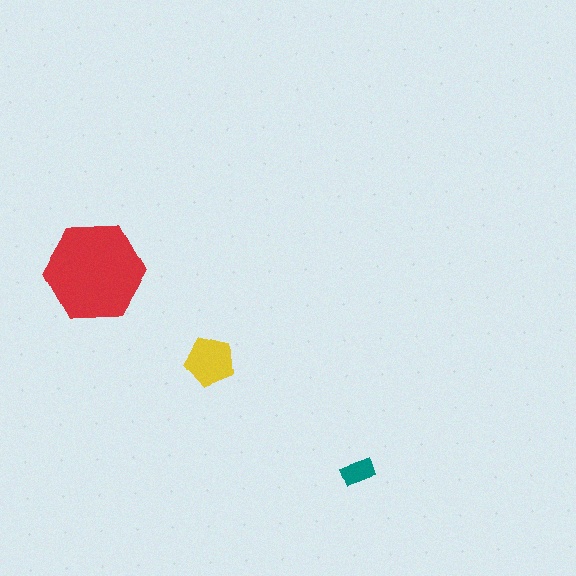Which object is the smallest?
The teal rectangle.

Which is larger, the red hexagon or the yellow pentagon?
The red hexagon.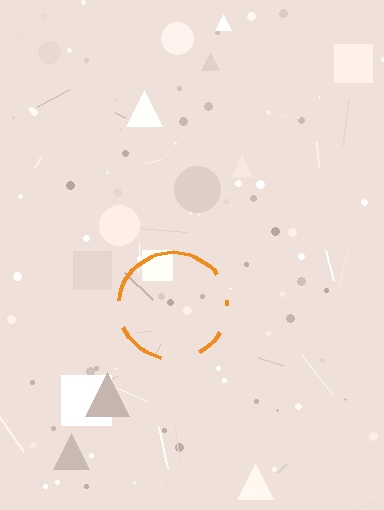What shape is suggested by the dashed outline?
The dashed outline suggests a circle.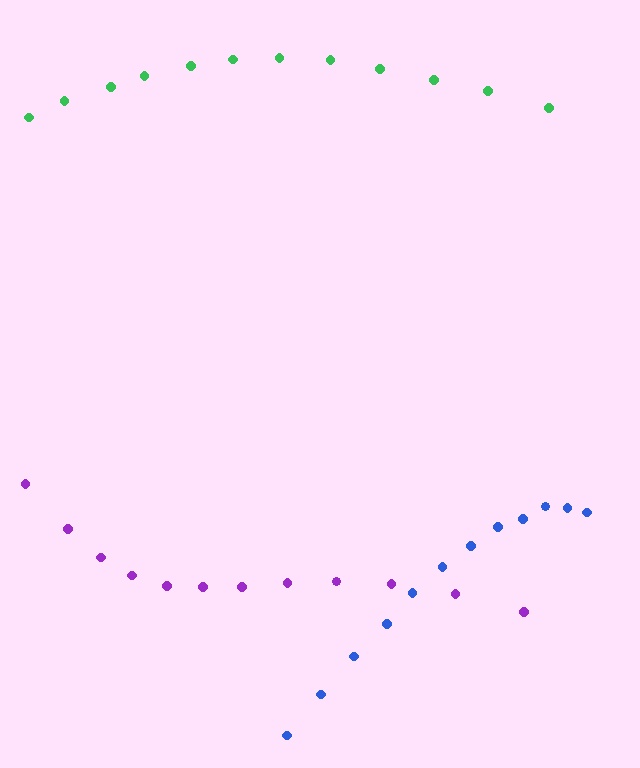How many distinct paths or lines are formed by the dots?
There are 3 distinct paths.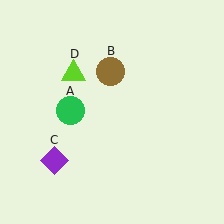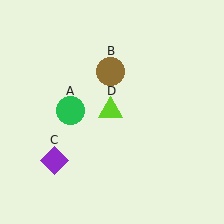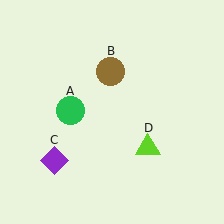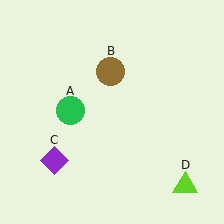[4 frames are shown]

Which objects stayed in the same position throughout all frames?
Green circle (object A) and brown circle (object B) and purple diamond (object C) remained stationary.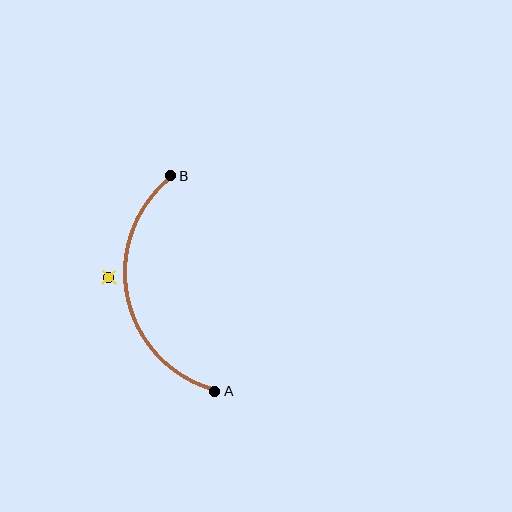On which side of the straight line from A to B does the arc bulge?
The arc bulges to the left of the straight line connecting A and B.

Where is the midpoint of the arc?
The arc midpoint is the point on the curve farthest from the straight line joining A and B. It sits to the left of that line.